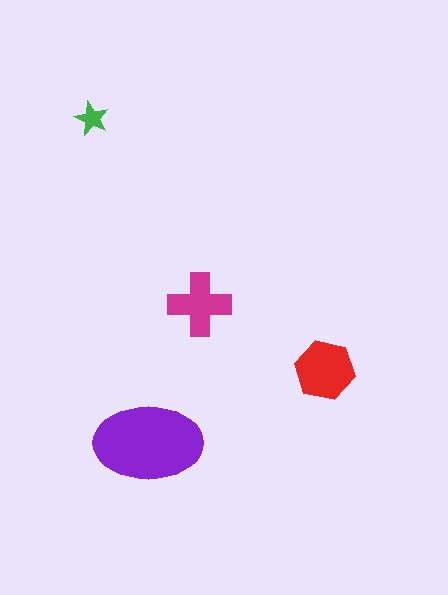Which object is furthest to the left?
The green star is leftmost.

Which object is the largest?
The purple ellipse.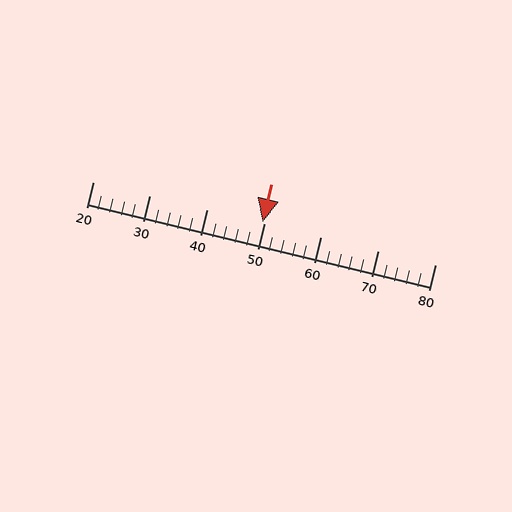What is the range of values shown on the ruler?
The ruler shows values from 20 to 80.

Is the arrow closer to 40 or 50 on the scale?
The arrow is closer to 50.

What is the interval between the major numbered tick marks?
The major tick marks are spaced 10 units apart.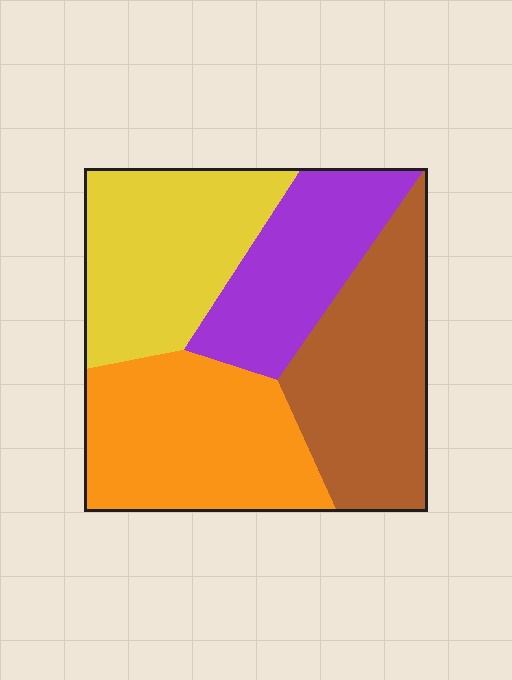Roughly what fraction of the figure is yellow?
Yellow covers roughly 25% of the figure.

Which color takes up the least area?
Purple, at roughly 20%.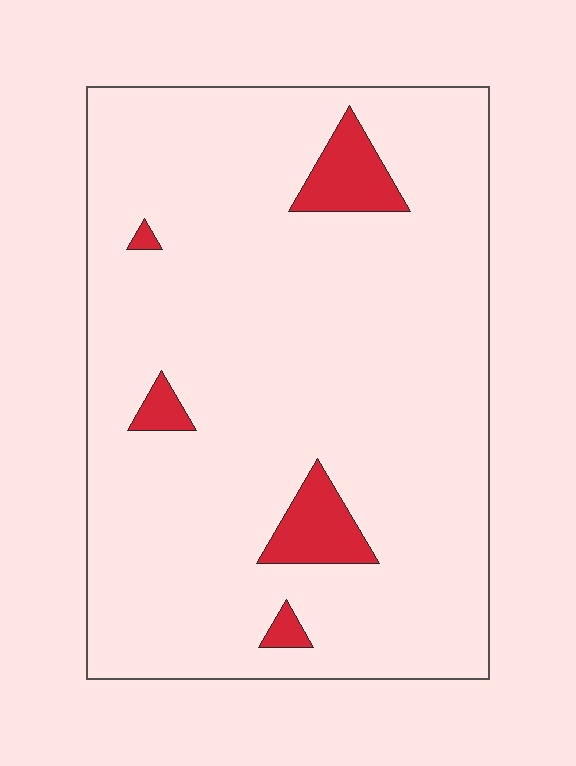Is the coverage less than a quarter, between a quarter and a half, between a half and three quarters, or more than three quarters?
Less than a quarter.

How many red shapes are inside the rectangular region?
5.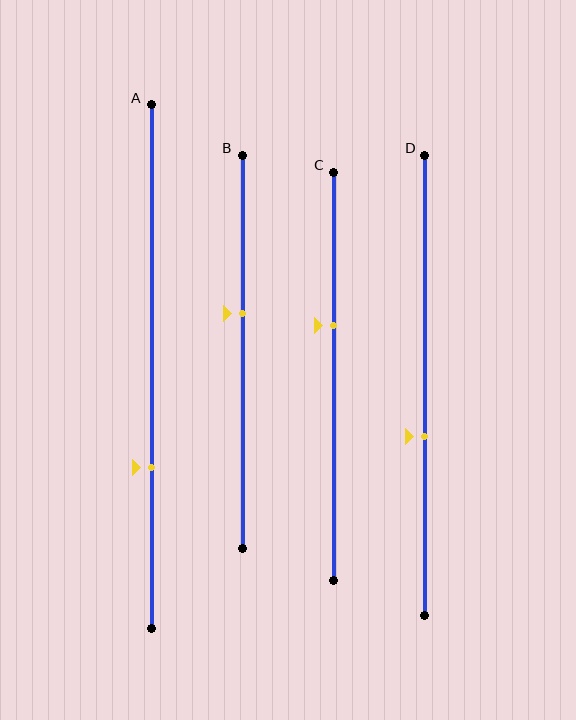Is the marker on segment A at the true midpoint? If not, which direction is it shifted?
No, the marker on segment A is shifted downward by about 19% of the segment length.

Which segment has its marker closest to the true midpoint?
Segment B has its marker closest to the true midpoint.